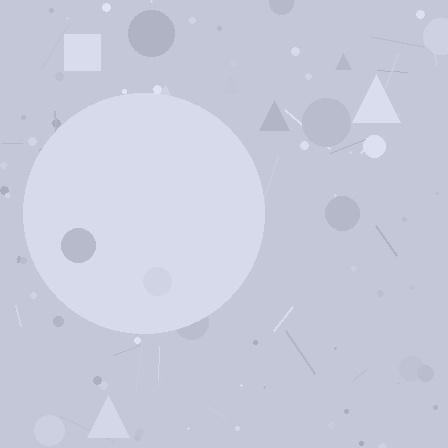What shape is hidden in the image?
A circle is hidden in the image.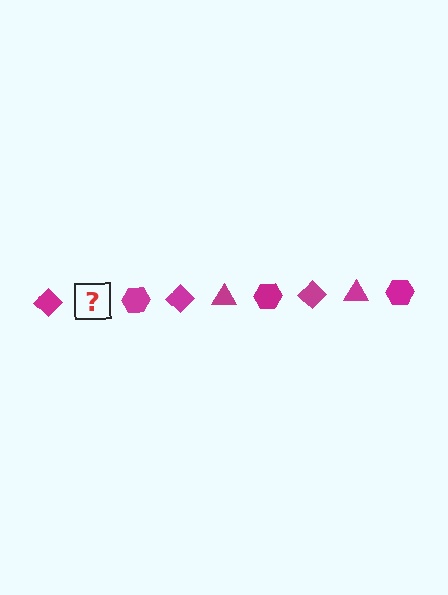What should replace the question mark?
The question mark should be replaced with a magenta triangle.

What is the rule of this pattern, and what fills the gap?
The rule is that the pattern cycles through diamond, triangle, hexagon shapes in magenta. The gap should be filled with a magenta triangle.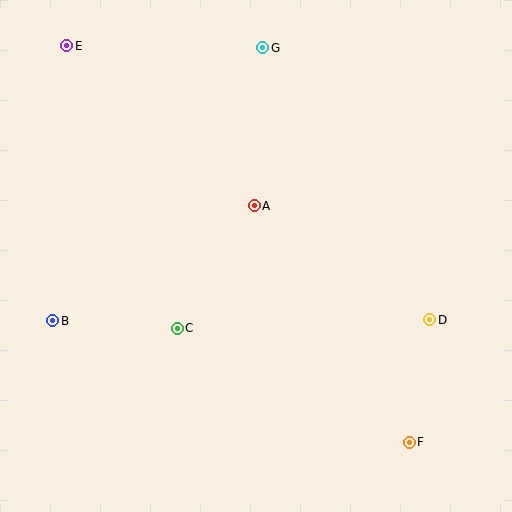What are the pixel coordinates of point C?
Point C is at (177, 328).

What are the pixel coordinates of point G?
Point G is at (263, 48).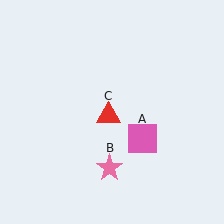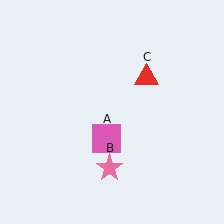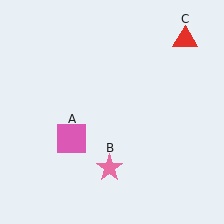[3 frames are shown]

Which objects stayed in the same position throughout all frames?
Pink star (object B) remained stationary.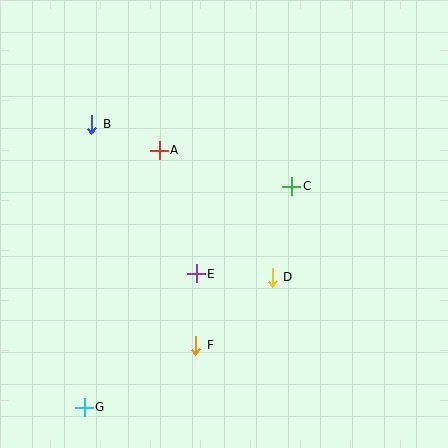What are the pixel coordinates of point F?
Point F is at (196, 345).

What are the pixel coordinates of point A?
Point A is at (159, 150).